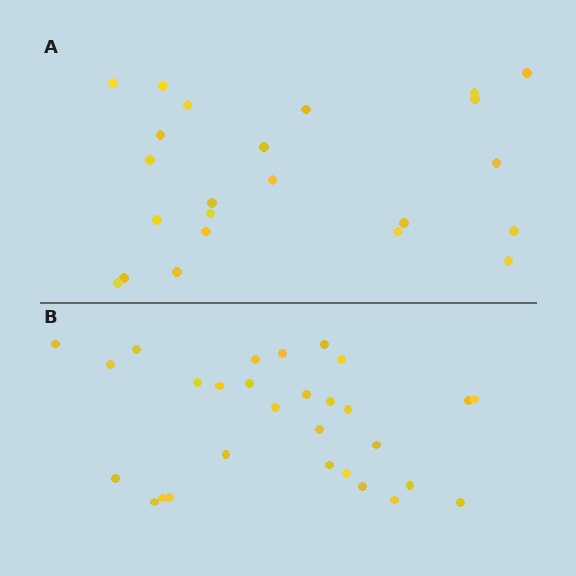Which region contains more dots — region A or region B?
Region B (the bottom region) has more dots.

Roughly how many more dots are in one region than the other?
Region B has about 6 more dots than region A.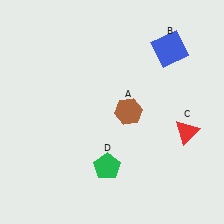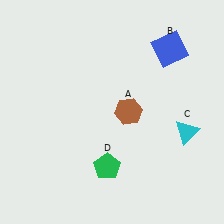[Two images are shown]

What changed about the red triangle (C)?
In Image 1, C is red. In Image 2, it changed to cyan.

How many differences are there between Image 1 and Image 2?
There is 1 difference between the two images.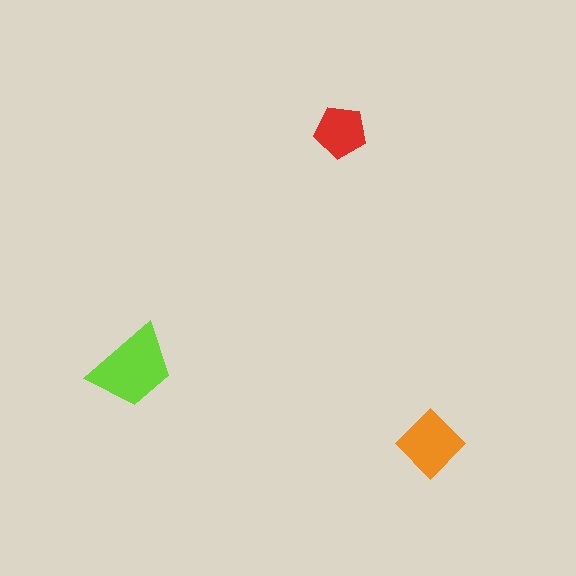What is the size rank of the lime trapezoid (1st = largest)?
1st.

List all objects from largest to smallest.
The lime trapezoid, the orange diamond, the red pentagon.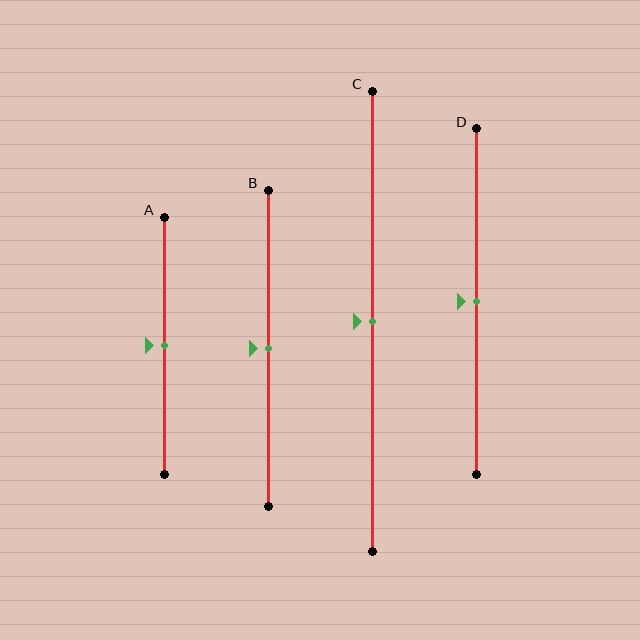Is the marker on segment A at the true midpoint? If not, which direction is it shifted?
Yes, the marker on segment A is at the true midpoint.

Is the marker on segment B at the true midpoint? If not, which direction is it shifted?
Yes, the marker on segment B is at the true midpoint.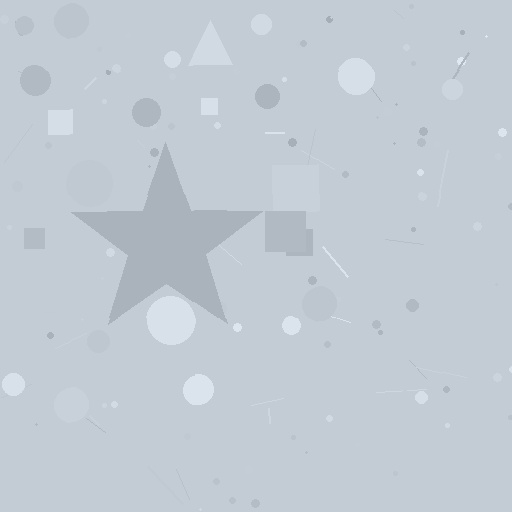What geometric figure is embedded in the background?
A star is embedded in the background.